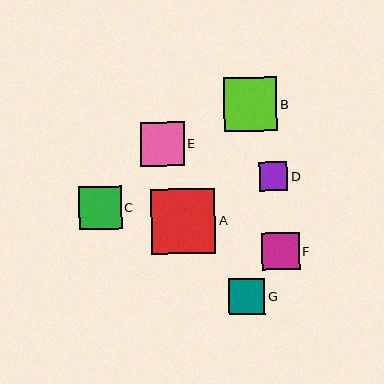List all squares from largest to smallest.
From largest to smallest: A, B, E, C, F, G, D.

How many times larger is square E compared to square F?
Square E is approximately 1.2 times the size of square F.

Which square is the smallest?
Square D is the smallest with a size of approximately 28 pixels.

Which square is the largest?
Square A is the largest with a size of approximately 65 pixels.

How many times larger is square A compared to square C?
Square A is approximately 1.5 times the size of square C.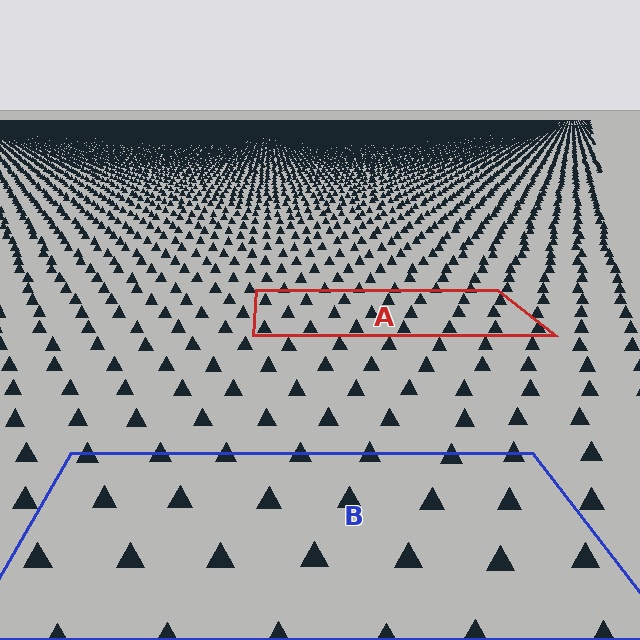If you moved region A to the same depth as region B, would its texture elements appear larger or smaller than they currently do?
They would appear larger. At a closer depth, the same texture elements are projected at a bigger on-screen size.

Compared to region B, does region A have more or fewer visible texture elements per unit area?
Region A has more texture elements per unit area — they are packed more densely because it is farther away.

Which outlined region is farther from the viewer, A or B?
Region A is farther from the viewer — the texture elements inside it appear smaller and more densely packed.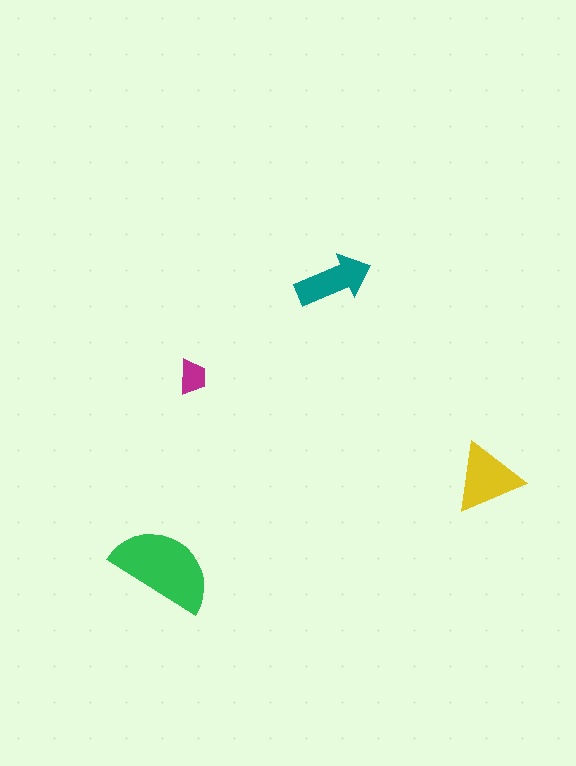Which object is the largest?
The green semicircle.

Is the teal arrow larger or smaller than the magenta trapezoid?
Larger.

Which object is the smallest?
The magenta trapezoid.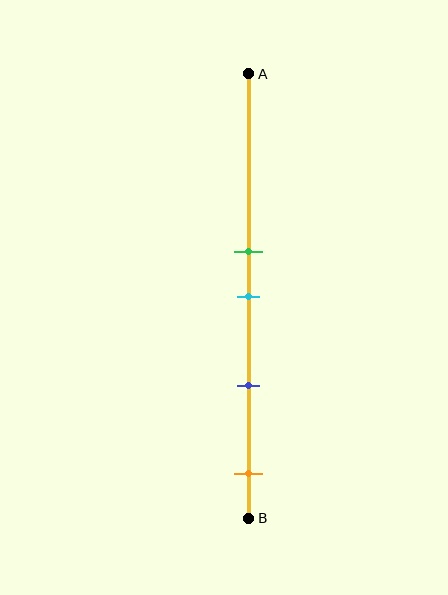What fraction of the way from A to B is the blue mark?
The blue mark is approximately 70% (0.7) of the way from A to B.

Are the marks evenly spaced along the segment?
No, the marks are not evenly spaced.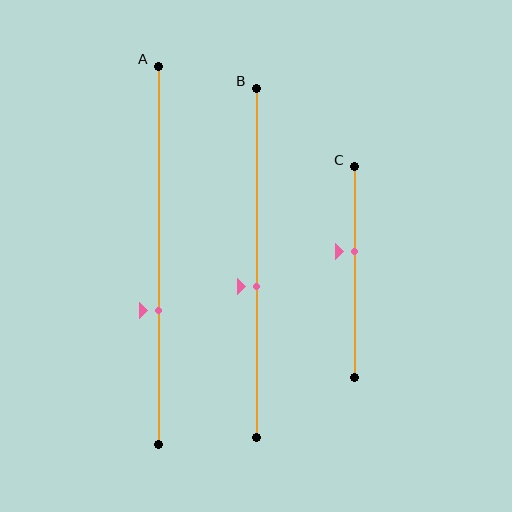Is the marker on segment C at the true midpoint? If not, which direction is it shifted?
No, the marker on segment C is shifted upward by about 10% of the segment length.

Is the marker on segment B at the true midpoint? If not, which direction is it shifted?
No, the marker on segment B is shifted downward by about 7% of the segment length.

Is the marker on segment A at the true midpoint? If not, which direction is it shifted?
No, the marker on segment A is shifted downward by about 15% of the segment length.